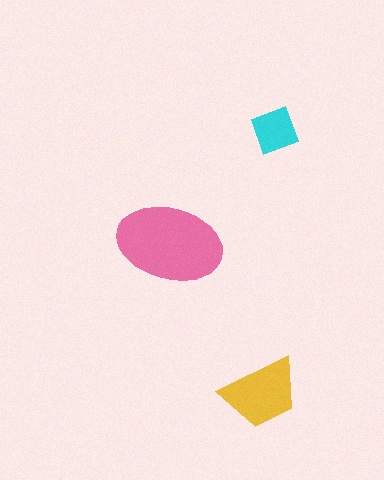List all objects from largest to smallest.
The pink ellipse, the yellow trapezoid, the cyan diamond.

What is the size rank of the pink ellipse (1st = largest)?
1st.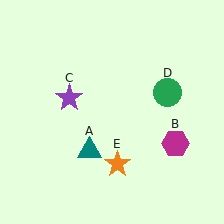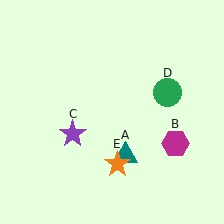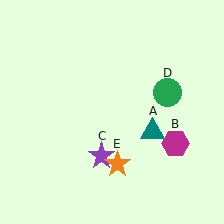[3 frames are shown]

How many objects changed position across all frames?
2 objects changed position: teal triangle (object A), purple star (object C).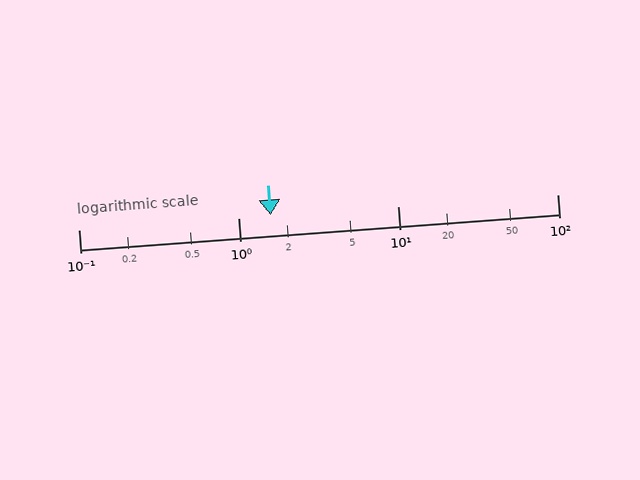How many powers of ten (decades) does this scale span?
The scale spans 3 decades, from 0.1 to 100.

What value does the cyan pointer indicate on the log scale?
The pointer indicates approximately 1.6.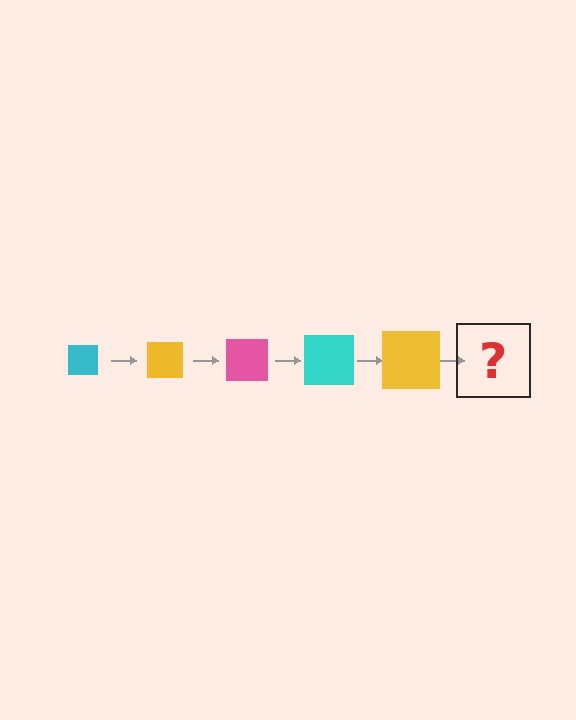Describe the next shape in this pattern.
It should be a pink square, larger than the previous one.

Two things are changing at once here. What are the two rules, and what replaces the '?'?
The two rules are that the square grows larger each step and the color cycles through cyan, yellow, and pink. The '?' should be a pink square, larger than the previous one.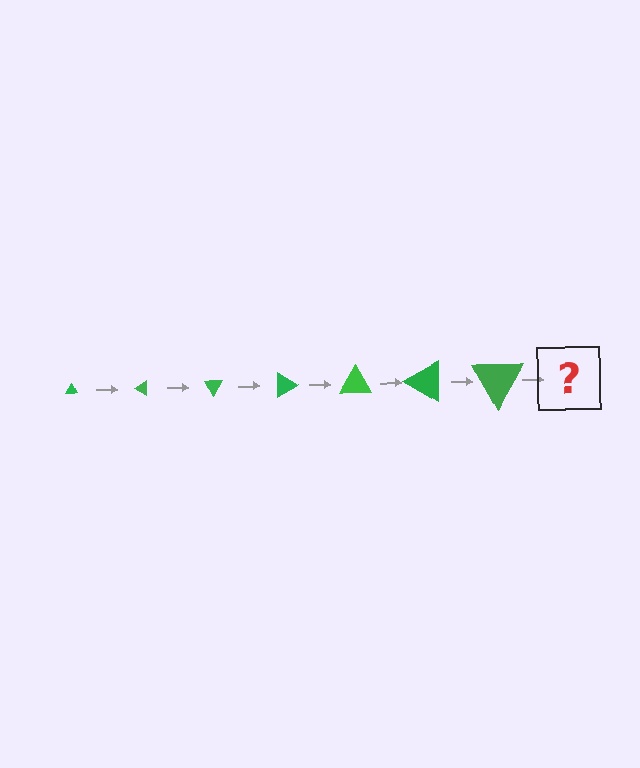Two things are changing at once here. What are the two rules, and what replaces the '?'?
The two rules are that the triangle grows larger each step and it rotates 30 degrees each step. The '?' should be a triangle, larger than the previous one and rotated 210 degrees from the start.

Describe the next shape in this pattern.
It should be a triangle, larger than the previous one and rotated 210 degrees from the start.